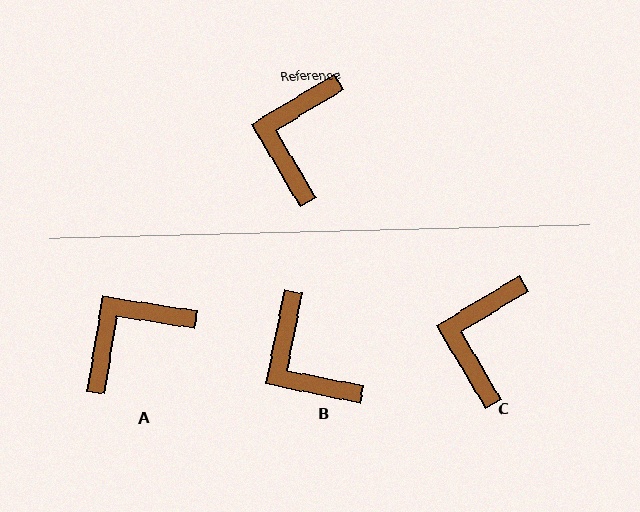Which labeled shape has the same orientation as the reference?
C.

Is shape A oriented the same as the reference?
No, it is off by about 40 degrees.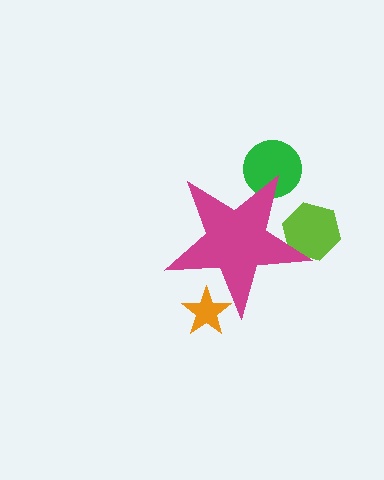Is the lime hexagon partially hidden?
Yes, the lime hexagon is partially hidden behind the magenta star.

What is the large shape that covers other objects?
A magenta star.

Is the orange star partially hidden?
Yes, the orange star is partially hidden behind the magenta star.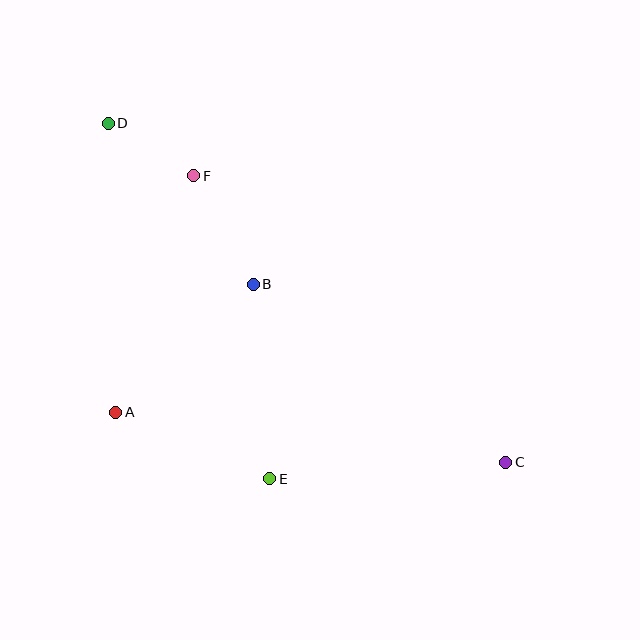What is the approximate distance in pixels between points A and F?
The distance between A and F is approximately 249 pixels.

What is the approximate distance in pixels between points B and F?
The distance between B and F is approximately 124 pixels.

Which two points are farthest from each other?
Points C and D are farthest from each other.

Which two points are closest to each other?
Points D and F are closest to each other.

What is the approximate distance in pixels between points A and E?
The distance between A and E is approximately 168 pixels.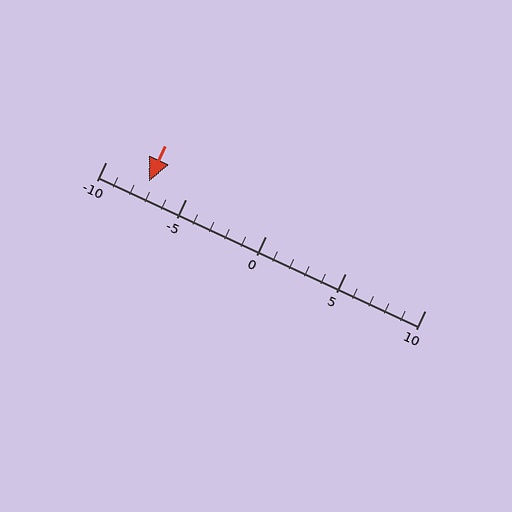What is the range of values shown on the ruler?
The ruler shows values from -10 to 10.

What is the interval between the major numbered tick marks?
The major tick marks are spaced 5 units apart.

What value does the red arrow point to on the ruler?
The red arrow points to approximately -7.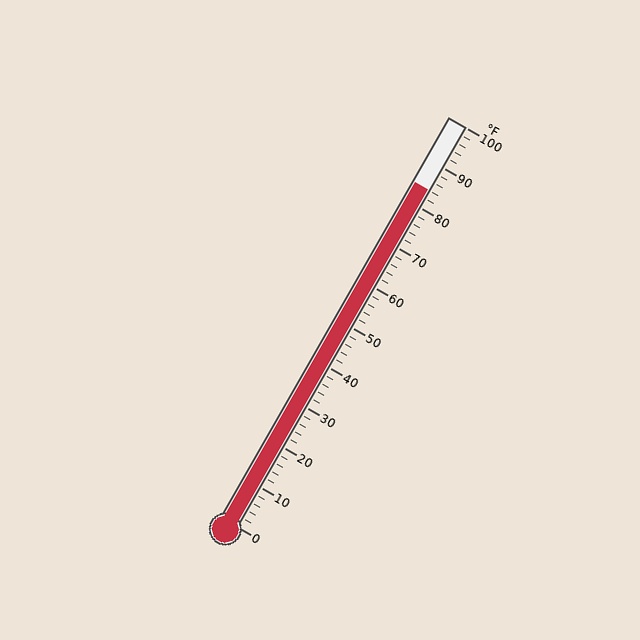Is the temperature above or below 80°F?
The temperature is above 80°F.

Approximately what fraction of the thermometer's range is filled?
The thermometer is filled to approximately 85% of its range.